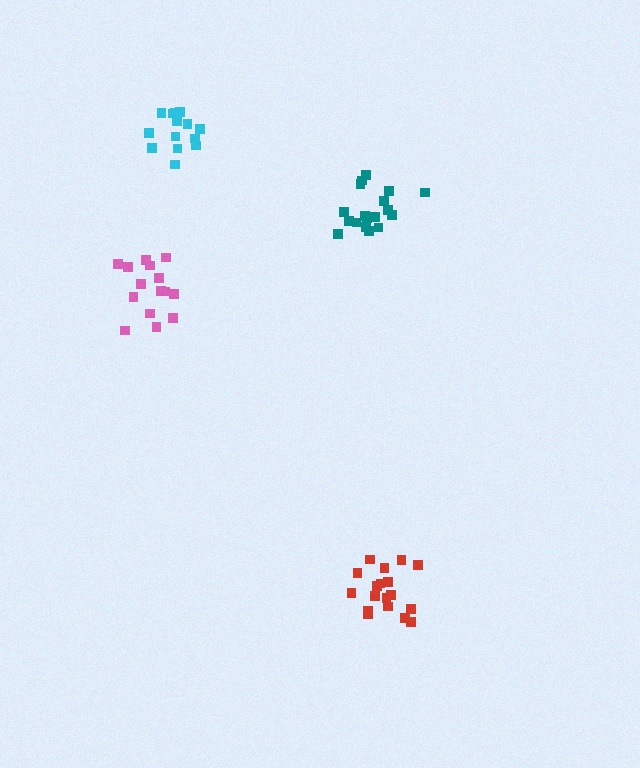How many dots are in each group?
Group 1: 14 dots, Group 2: 15 dots, Group 3: 18 dots, Group 4: 18 dots (65 total).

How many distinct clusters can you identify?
There are 4 distinct clusters.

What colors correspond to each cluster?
The clusters are colored: cyan, pink, red, teal.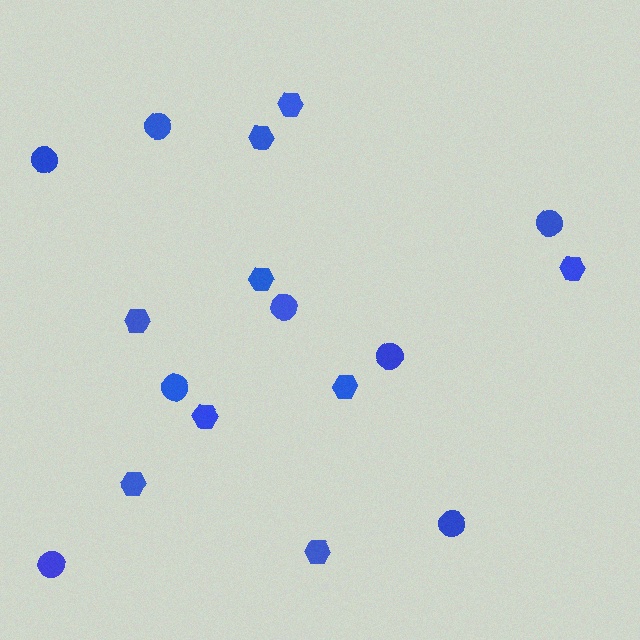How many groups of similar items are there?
There are 2 groups: one group of circles (8) and one group of hexagons (9).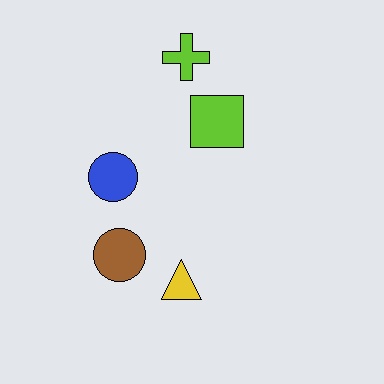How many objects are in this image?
There are 5 objects.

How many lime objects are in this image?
There are 2 lime objects.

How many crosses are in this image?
There is 1 cross.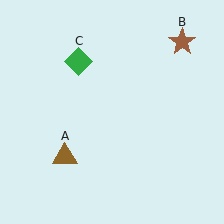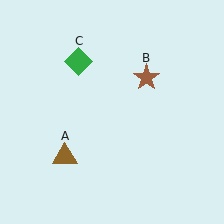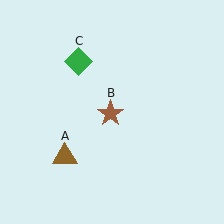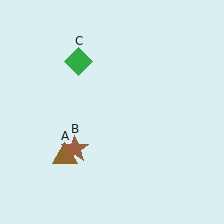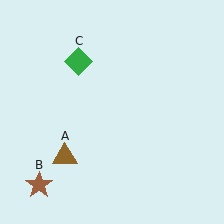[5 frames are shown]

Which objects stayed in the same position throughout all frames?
Brown triangle (object A) and green diamond (object C) remained stationary.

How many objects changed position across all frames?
1 object changed position: brown star (object B).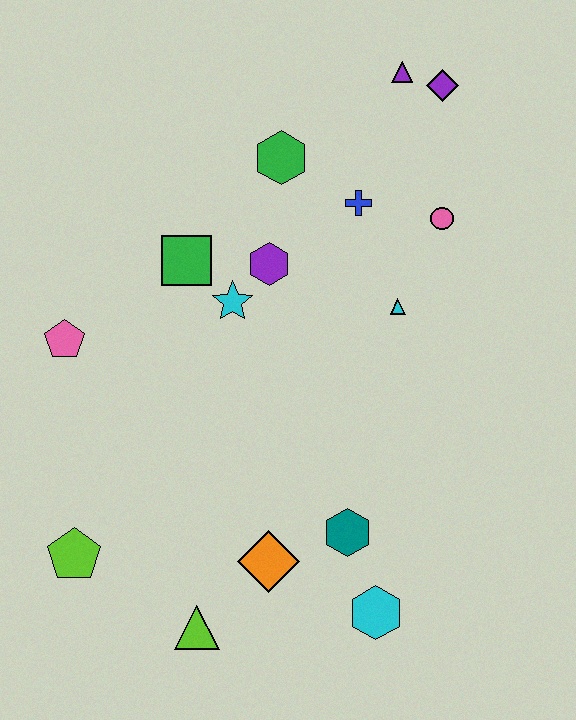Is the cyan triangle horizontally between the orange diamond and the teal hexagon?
No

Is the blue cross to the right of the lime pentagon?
Yes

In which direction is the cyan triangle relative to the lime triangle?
The cyan triangle is above the lime triangle.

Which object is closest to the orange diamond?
The teal hexagon is closest to the orange diamond.